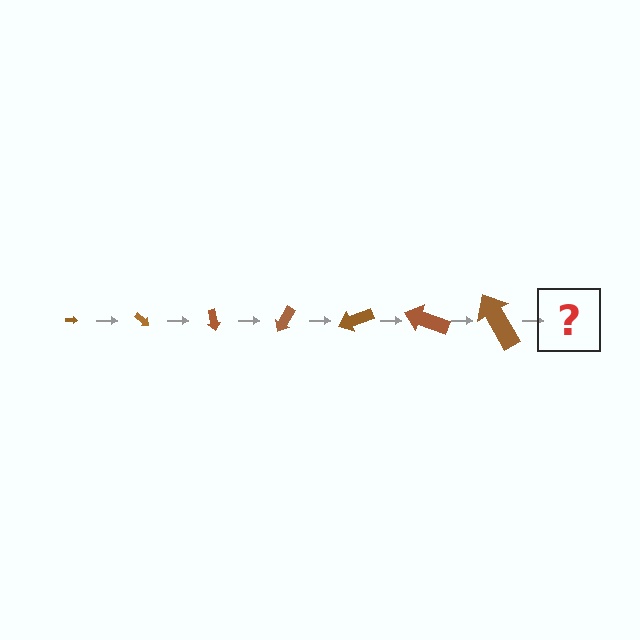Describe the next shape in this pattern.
It should be an arrow, larger than the previous one and rotated 280 degrees from the start.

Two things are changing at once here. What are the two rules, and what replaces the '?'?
The two rules are that the arrow grows larger each step and it rotates 40 degrees each step. The '?' should be an arrow, larger than the previous one and rotated 280 degrees from the start.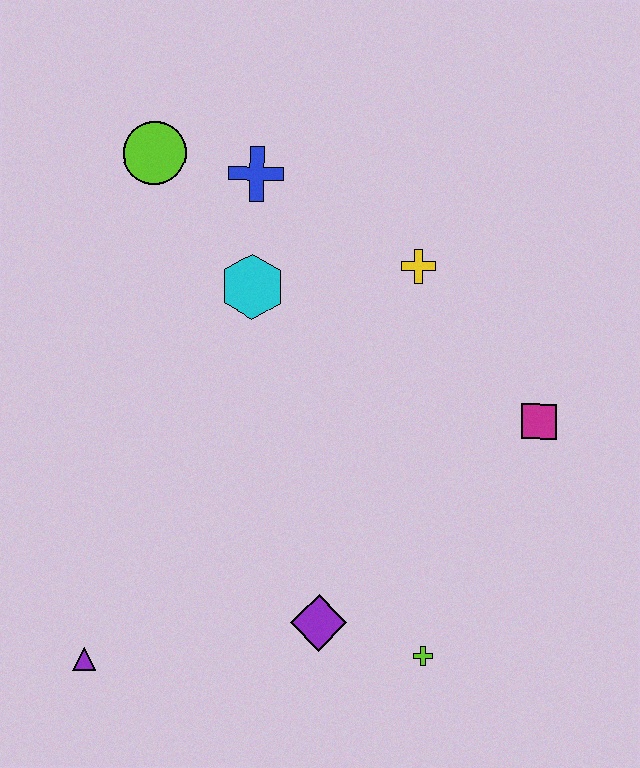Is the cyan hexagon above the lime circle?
No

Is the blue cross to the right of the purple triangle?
Yes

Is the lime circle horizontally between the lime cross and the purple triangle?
Yes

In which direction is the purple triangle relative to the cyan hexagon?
The purple triangle is below the cyan hexagon.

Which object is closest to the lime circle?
The blue cross is closest to the lime circle.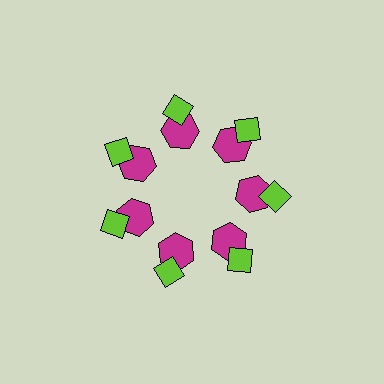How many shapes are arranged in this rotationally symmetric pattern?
There are 14 shapes, arranged in 7 groups of 2.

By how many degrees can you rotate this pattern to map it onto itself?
The pattern maps onto itself every 51 degrees of rotation.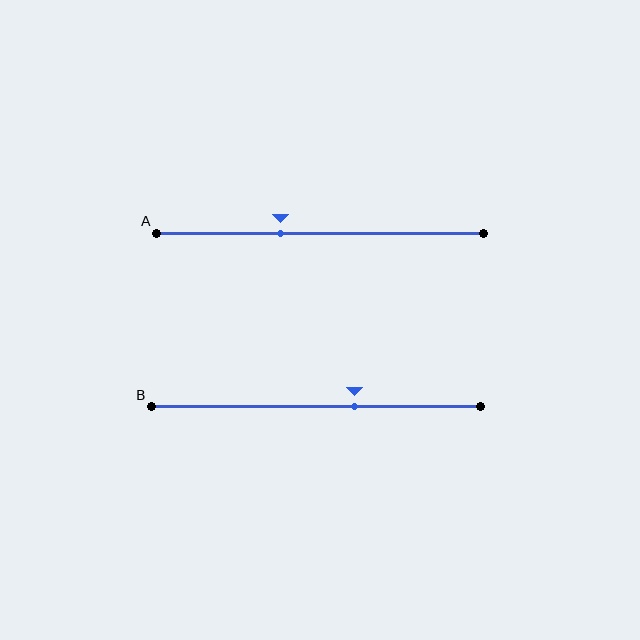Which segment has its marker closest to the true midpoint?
Segment B has its marker closest to the true midpoint.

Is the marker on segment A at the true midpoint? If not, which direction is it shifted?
No, the marker on segment A is shifted to the left by about 12% of the segment length.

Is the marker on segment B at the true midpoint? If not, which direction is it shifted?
No, the marker on segment B is shifted to the right by about 12% of the segment length.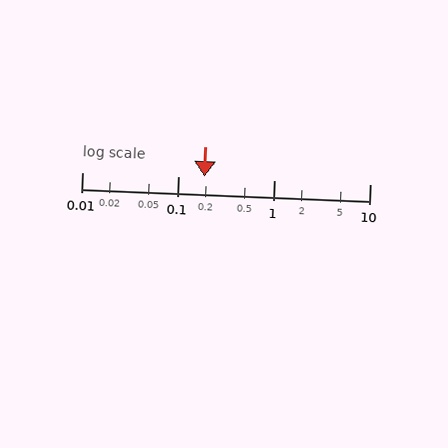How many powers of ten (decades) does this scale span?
The scale spans 3 decades, from 0.01 to 10.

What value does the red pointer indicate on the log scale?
The pointer indicates approximately 0.19.